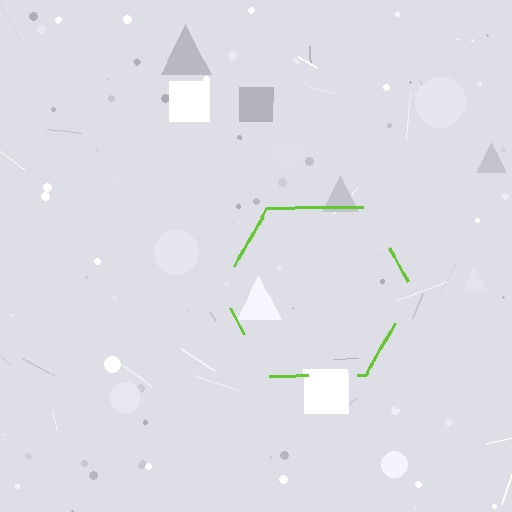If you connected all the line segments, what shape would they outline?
They would outline a hexagon.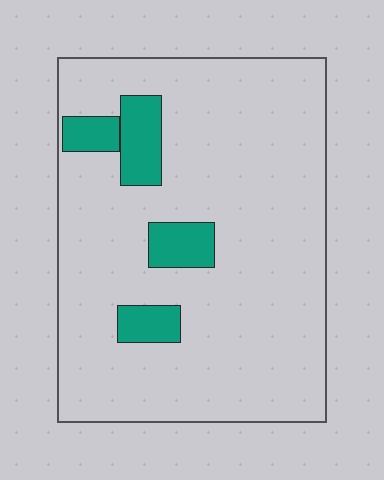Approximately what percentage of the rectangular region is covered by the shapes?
Approximately 10%.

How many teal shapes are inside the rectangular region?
4.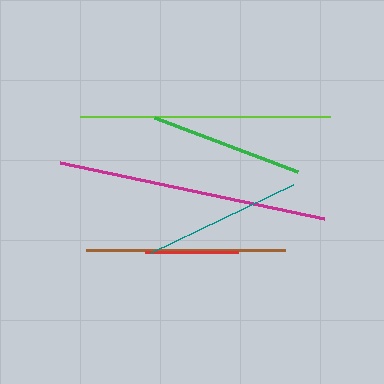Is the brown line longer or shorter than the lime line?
The lime line is longer than the brown line.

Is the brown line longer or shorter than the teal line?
The brown line is longer than the teal line.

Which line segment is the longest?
The magenta line is the longest at approximately 270 pixels.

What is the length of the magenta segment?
The magenta segment is approximately 270 pixels long.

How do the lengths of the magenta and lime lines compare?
The magenta and lime lines are approximately the same length.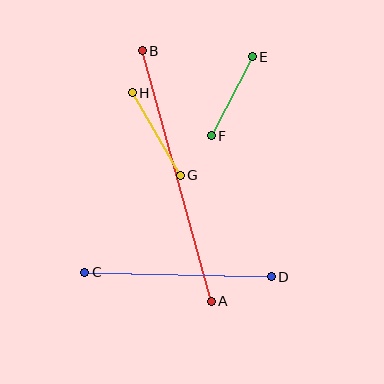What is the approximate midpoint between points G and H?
The midpoint is at approximately (156, 134) pixels.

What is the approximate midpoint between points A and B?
The midpoint is at approximately (177, 176) pixels.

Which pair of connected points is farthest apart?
Points A and B are farthest apart.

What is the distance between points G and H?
The distance is approximately 95 pixels.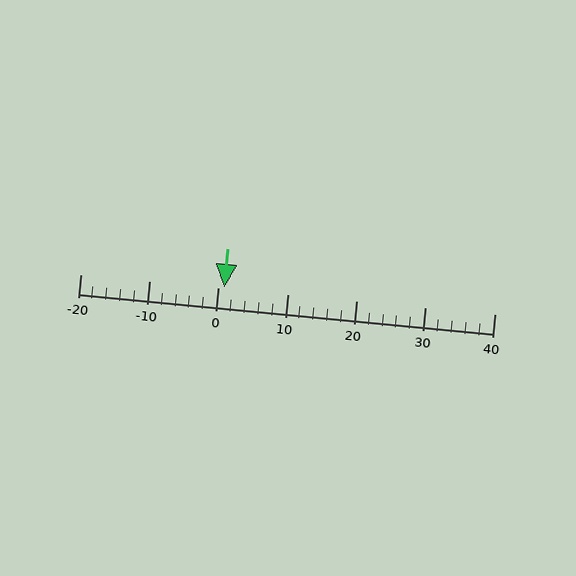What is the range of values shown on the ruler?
The ruler shows values from -20 to 40.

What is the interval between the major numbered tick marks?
The major tick marks are spaced 10 units apart.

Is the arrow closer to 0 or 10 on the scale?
The arrow is closer to 0.